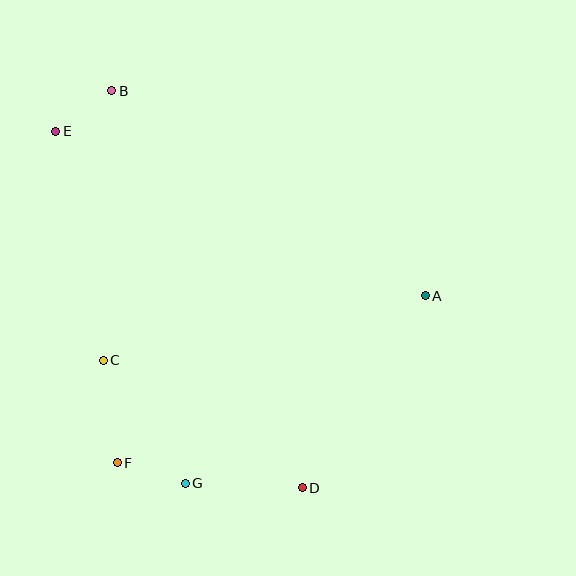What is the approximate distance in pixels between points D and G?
The distance between D and G is approximately 117 pixels.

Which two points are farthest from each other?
Points B and D are farthest from each other.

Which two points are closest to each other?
Points B and E are closest to each other.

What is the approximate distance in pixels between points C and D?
The distance between C and D is approximately 236 pixels.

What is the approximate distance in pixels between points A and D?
The distance between A and D is approximately 228 pixels.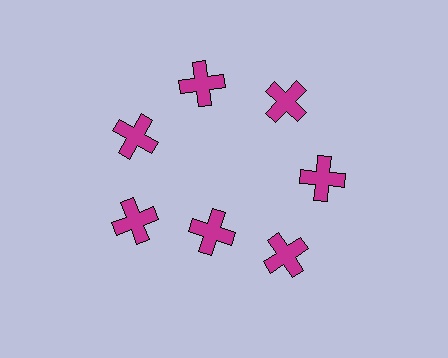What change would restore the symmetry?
The symmetry would be restored by moving it outward, back onto the ring so that all 7 crosses sit at equal angles and equal distance from the center.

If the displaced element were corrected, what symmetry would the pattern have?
It would have 7-fold rotational symmetry — the pattern would map onto itself every 51 degrees.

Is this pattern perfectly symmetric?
No. The 7 magenta crosses are arranged in a ring, but one element near the 6 o'clock position is pulled inward toward the center, breaking the 7-fold rotational symmetry.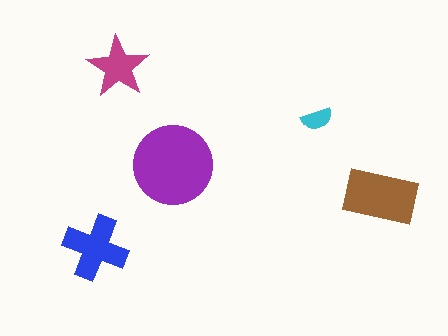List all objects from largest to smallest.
The purple circle, the brown rectangle, the blue cross, the magenta star, the cyan semicircle.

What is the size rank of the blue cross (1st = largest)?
3rd.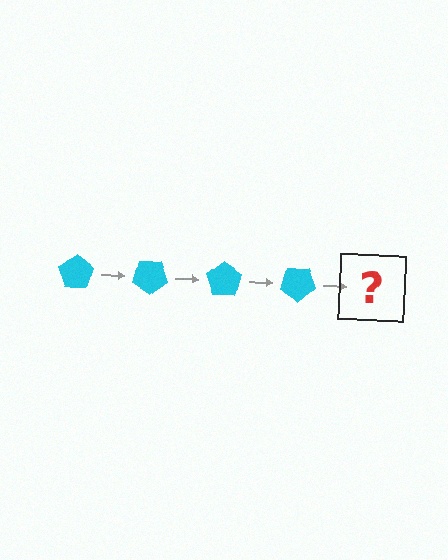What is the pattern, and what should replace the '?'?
The pattern is that the pentagon rotates 35 degrees each step. The '?' should be a cyan pentagon rotated 140 degrees.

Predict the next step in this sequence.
The next step is a cyan pentagon rotated 140 degrees.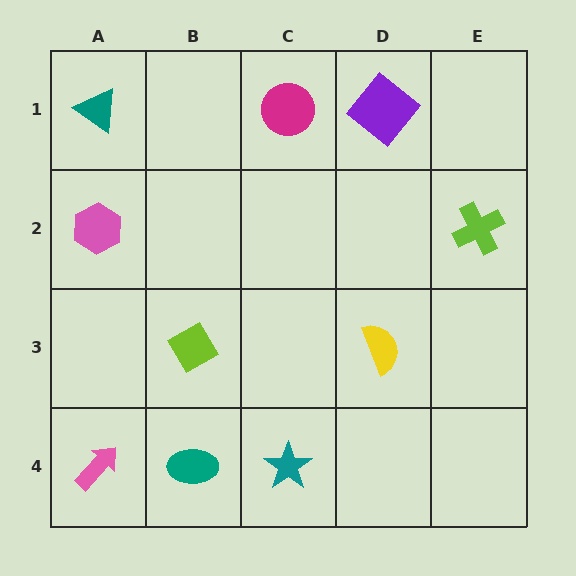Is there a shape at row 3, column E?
No, that cell is empty.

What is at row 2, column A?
A pink hexagon.